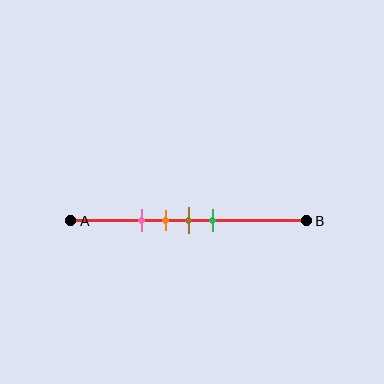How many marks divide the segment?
There are 4 marks dividing the segment.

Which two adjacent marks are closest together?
The orange and brown marks are the closest adjacent pair.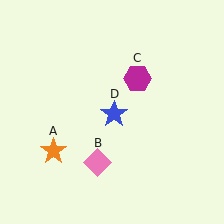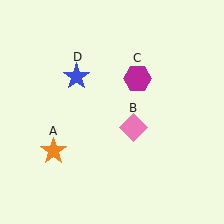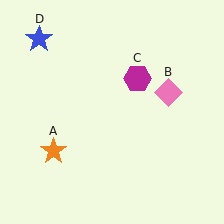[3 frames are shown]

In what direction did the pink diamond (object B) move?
The pink diamond (object B) moved up and to the right.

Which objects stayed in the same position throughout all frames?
Orange star (object A) and magenta hexagon (object C) remained stationary.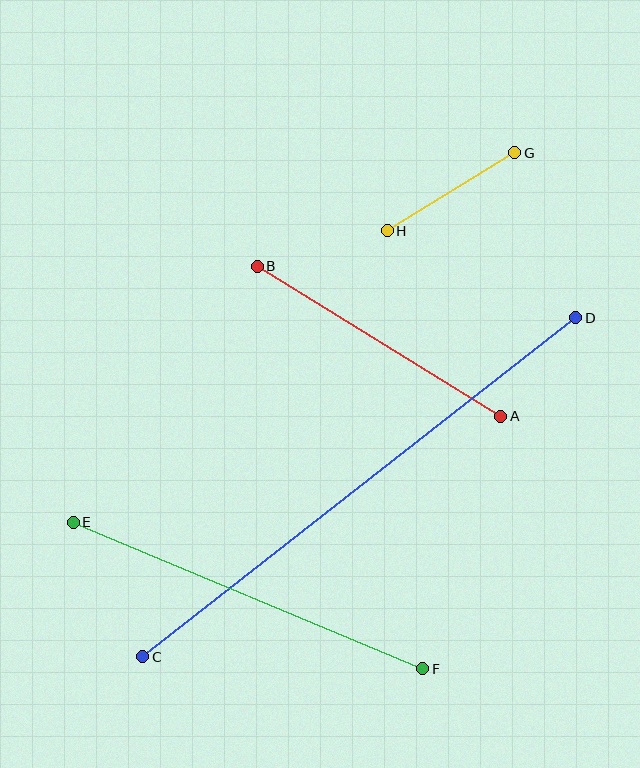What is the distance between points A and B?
The distance is approximately 286 pixels.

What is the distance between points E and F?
The distance is approximately 378 pixels.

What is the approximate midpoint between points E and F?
The midpoint is at approximately (248, 596) pixels.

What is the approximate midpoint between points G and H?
The midpoint is at approximately (451, 192) pixels.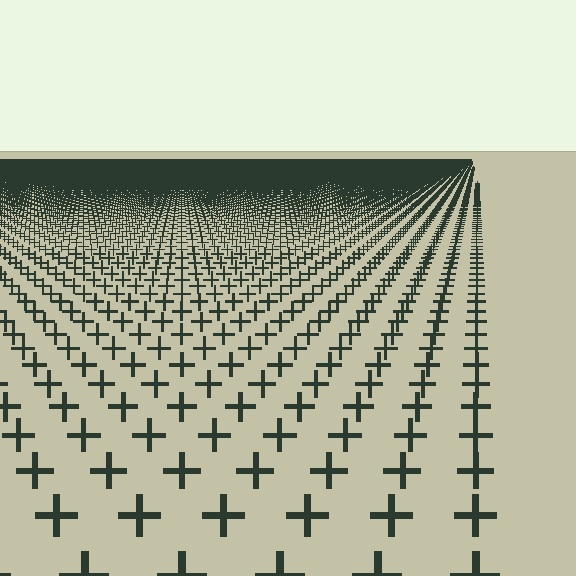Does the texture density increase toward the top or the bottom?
Density increases toward the top.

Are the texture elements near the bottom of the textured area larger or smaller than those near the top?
Larger. Near the bottom, elements are closer to the viewer and appear at a bigger on-screen size.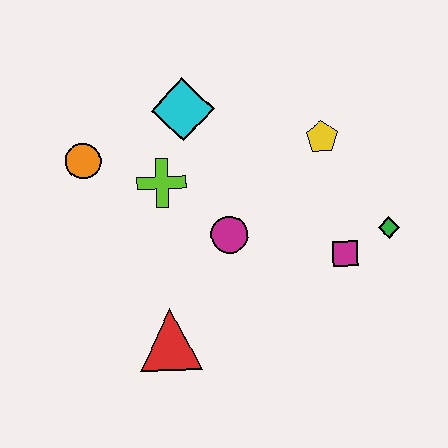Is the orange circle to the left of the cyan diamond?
Yes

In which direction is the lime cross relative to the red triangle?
The lime cross is above the red triangle.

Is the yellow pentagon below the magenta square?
No